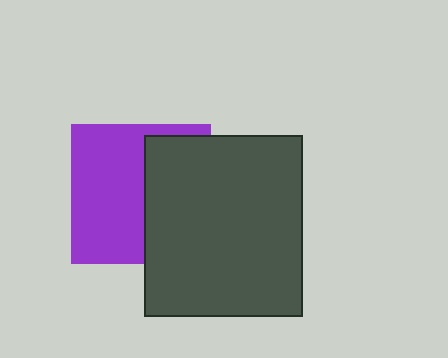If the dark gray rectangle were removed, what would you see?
You would see the complete purple square.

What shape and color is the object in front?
The object in front is a dark gray rectangle.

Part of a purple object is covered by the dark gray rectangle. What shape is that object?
It is a square.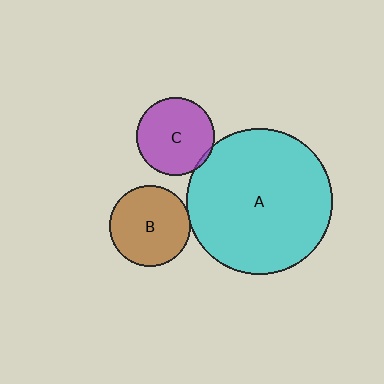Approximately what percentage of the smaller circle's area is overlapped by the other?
Approximately 5%.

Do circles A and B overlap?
Yes.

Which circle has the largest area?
Circle A (cyan).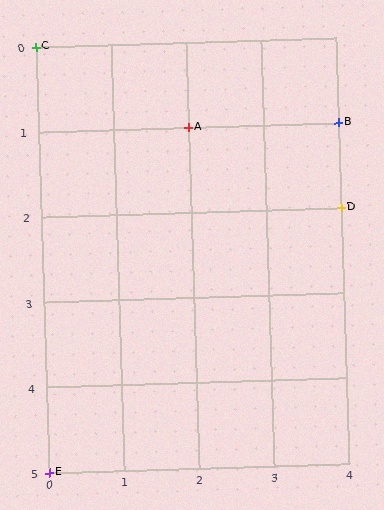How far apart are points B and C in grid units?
Points B and C are 4 columns and 1 row apart (about 4.1 grid units diagonally).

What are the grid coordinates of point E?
Point E is at grid coordinates (0, 5).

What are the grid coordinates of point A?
Point A is at grid coordinates (2, 1).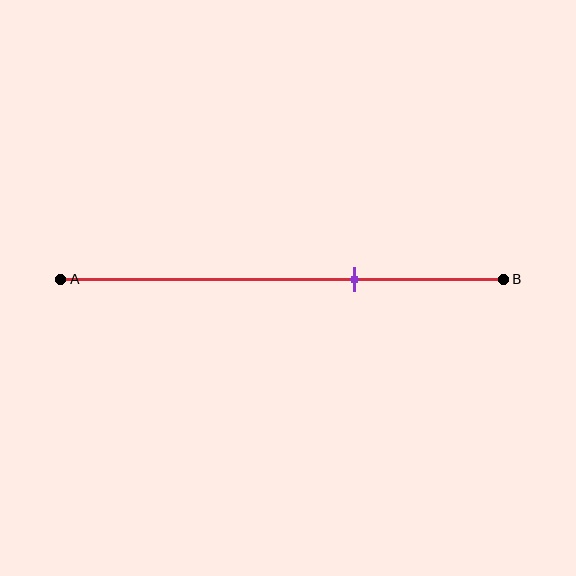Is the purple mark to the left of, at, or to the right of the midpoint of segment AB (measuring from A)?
The purple mark is to the right of the midpoint of segment AB.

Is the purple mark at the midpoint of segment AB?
No, the mark is at about 65% from A, not at the 50% midpoint.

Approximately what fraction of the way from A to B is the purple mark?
The purple mark is approximately 65% of the way from A to B.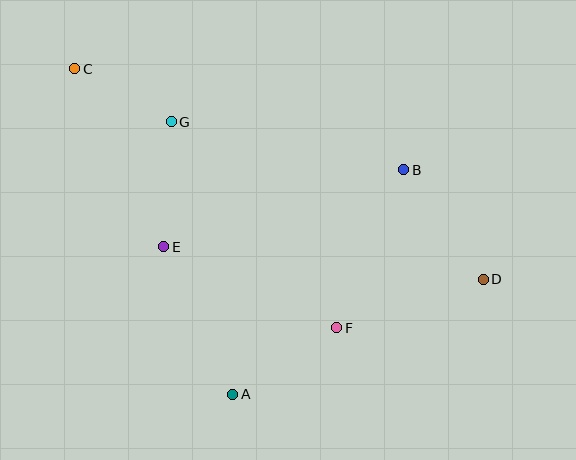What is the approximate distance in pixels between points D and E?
The distance between D and E is approximately 321 pixels.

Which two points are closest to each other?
Points C and G are closest to each other.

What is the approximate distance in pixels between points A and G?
The distance between A and G is approximately 280 pixels.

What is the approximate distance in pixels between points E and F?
The distance between E and F is approximately 191 pixels.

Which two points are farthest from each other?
Points C and D are farthest from each other.